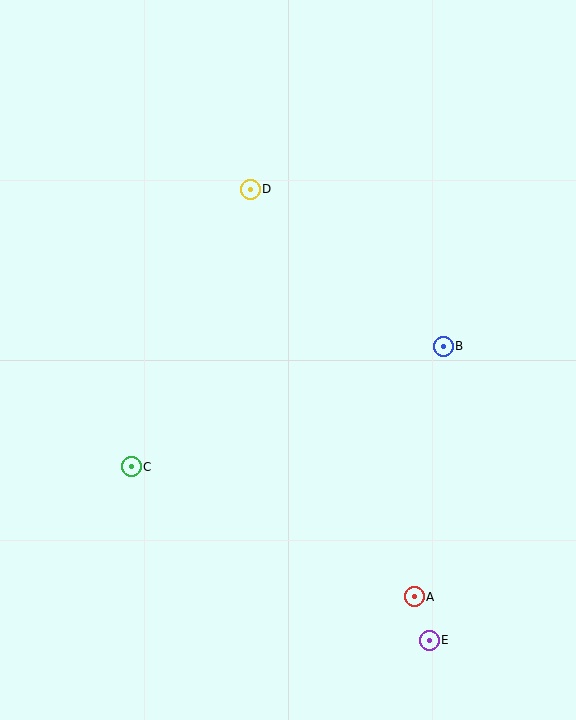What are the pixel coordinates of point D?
Point D is at (250, 189).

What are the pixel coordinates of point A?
Point A is at (414, 597).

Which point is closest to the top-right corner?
Point B is closest to the top-right corner.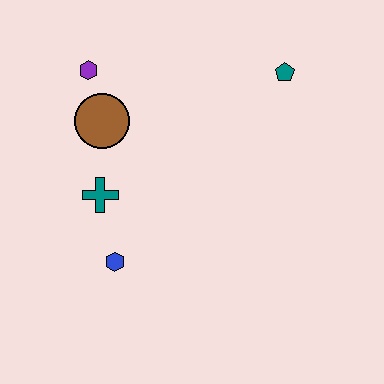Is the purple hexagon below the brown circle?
No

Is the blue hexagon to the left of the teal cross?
No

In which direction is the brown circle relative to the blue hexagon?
The brown circle is above the blue hexagon.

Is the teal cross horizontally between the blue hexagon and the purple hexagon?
Yes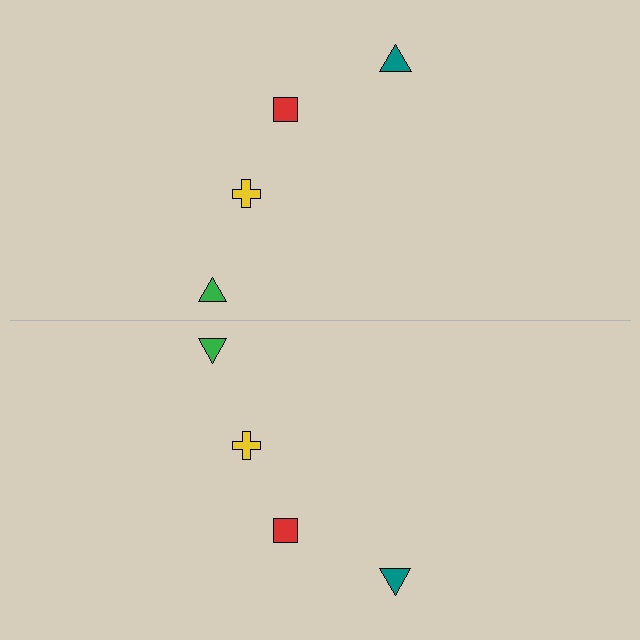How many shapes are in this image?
There are 8 shapes in this image.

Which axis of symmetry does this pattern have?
The pattern has a horizontal axis of symmetry running through the center of the image.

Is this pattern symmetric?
Yes, this pattern has bilateral (reflection) symmetry.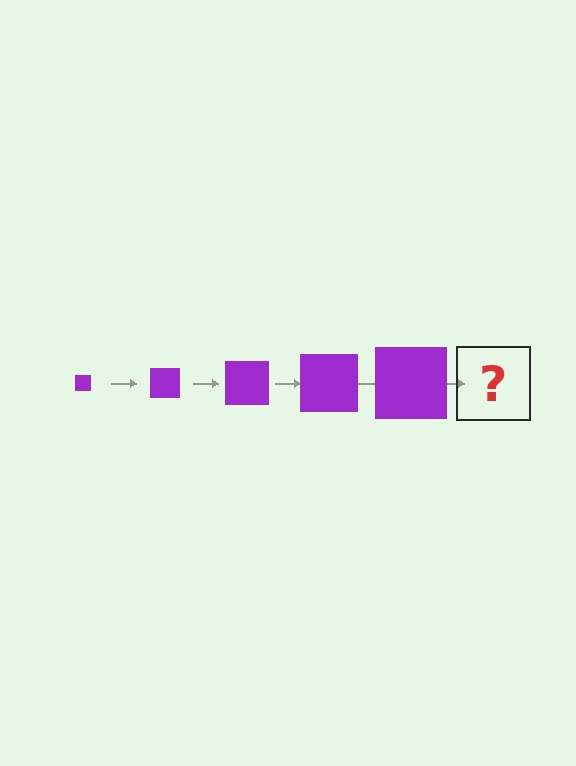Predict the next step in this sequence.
The next step is a purple square, larger than the previous one.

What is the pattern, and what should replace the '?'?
The pattern is that the square gets progressively larger each step. The '?' should be a purple square, larger than the previous one.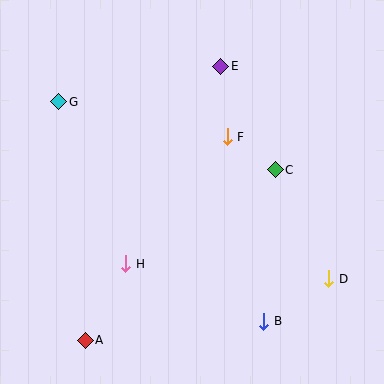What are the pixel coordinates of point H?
Point H is at (126, 264).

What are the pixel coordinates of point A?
Point A is at (85, 340).